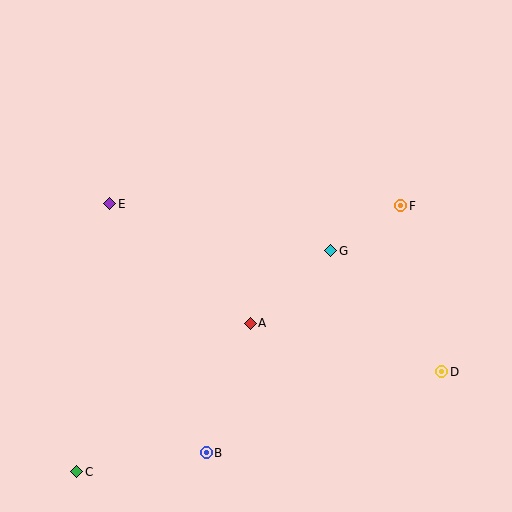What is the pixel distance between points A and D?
The distance between A and D is 198 pixels.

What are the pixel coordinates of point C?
Point C is at (77, 472).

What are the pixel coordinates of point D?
Point D is at (442, 372).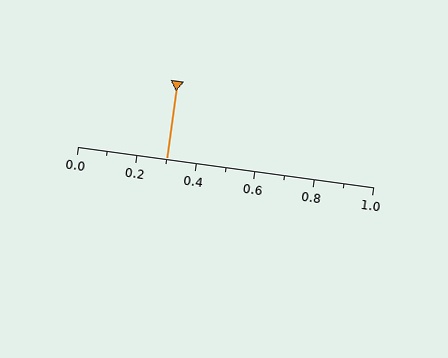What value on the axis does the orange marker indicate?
The marker indicates approximately 0.3.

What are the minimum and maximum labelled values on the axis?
The axis runs from 0.0 to 1.0.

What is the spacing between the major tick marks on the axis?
The major ticks are spaced 0.2 apart.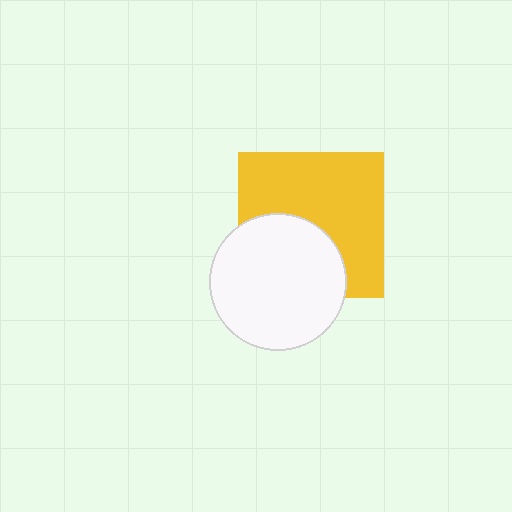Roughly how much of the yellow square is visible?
About half of it is visible (roughly 62%).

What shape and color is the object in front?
The object in front is a white circle.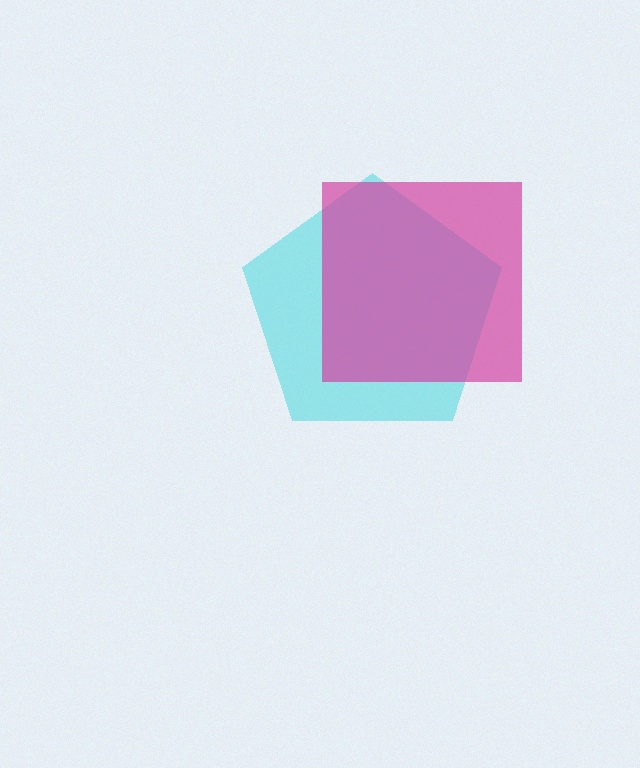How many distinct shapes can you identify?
There are 2 distinct shapes: a cyan pentagon, a magenta square.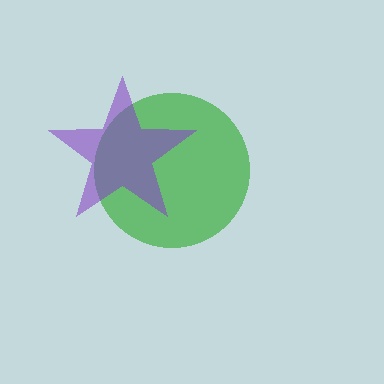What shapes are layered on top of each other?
The layered shapes are: a green circle, a purple star.